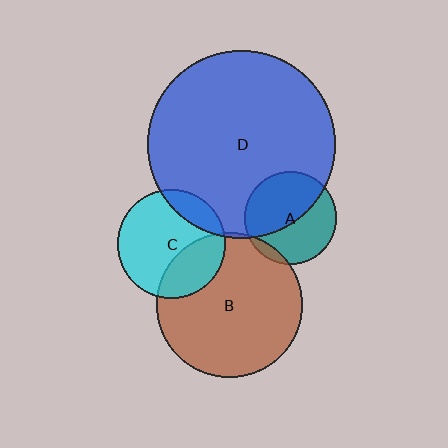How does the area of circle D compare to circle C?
Approximately 3.0 times.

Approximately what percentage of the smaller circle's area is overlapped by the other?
Approximately 5%.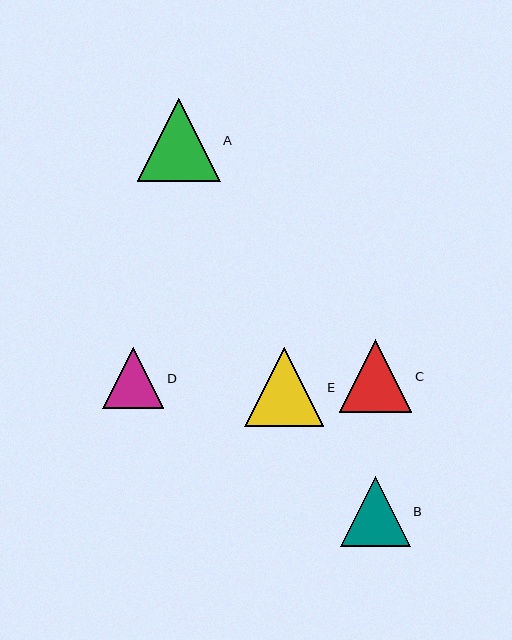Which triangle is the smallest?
Triangle D is the smallest with a size of approximately 61 pixels.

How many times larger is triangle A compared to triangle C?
Triangle A is approximately 1.2 times the size of triangle C.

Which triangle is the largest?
Triangle A is the largest with a size of approximately 83 pixels.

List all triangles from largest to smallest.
From largest to smallest: A, E, C, B, D.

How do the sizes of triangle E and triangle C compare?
Triangle E and triangle C are approximately the same size.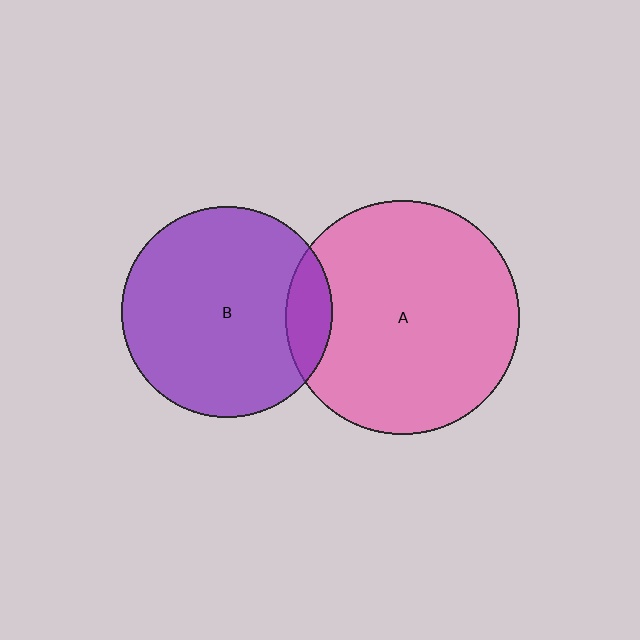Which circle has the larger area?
Circle A (pink).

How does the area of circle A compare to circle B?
Approximately 1.2 times.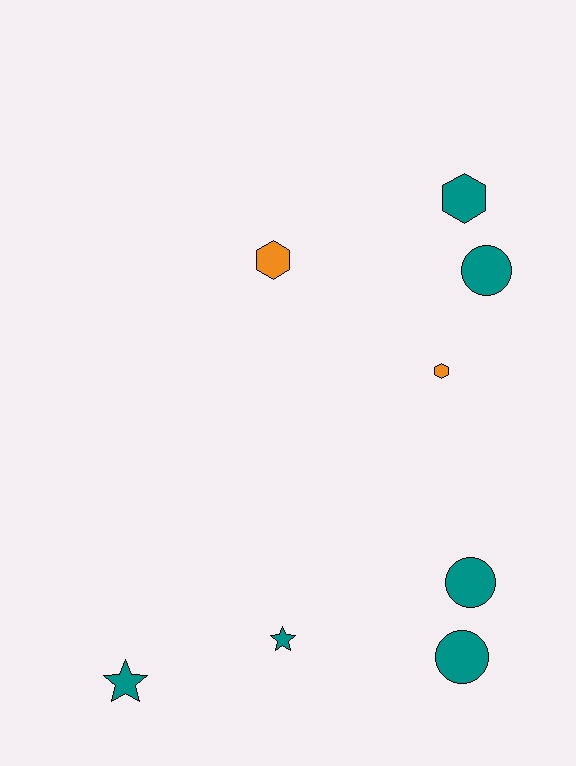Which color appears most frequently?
Teal, with 6 objects.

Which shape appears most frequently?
Hexagon, with 3 objects.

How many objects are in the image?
There are 8 objects.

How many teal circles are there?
There are 3 teal circles.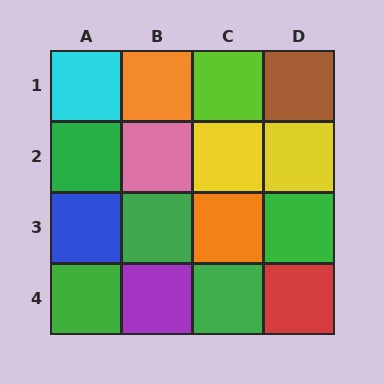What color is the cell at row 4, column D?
Red.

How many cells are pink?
1 cell is pink.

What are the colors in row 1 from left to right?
Cyan, orange, lime, brown.